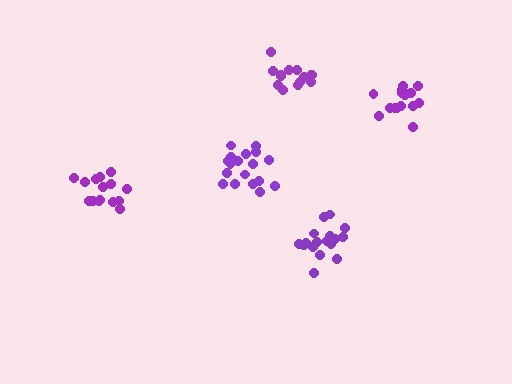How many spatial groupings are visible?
There are 5 spatial groupings.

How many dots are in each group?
Group 1: 16 dots, Group 2: 18 dots, Group 3: 15 dots, Group 4: 14 dots, Group 5: 17 dots (80 total).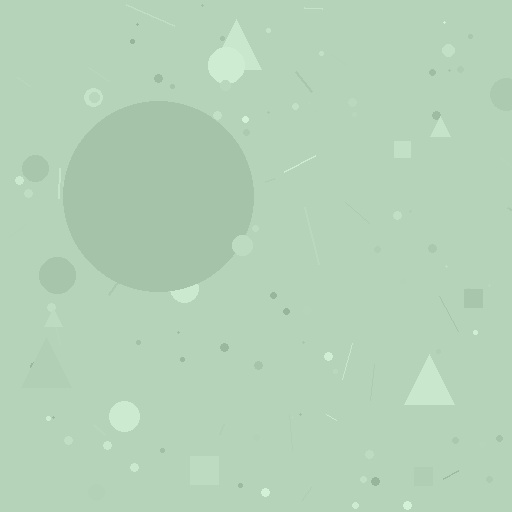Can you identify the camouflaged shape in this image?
The camouflaged shape is a circle.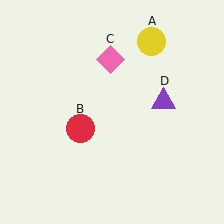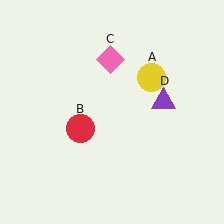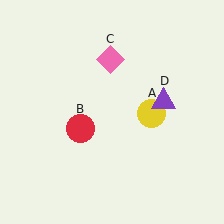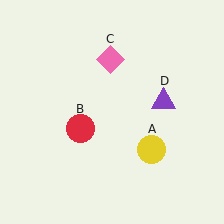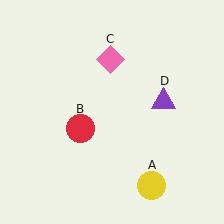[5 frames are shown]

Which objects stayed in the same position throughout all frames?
Red circle (object B) and pink diamond (object C) and purple triangle (object D) remained stationary.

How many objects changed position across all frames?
1 object changed position: yellow circle (object A).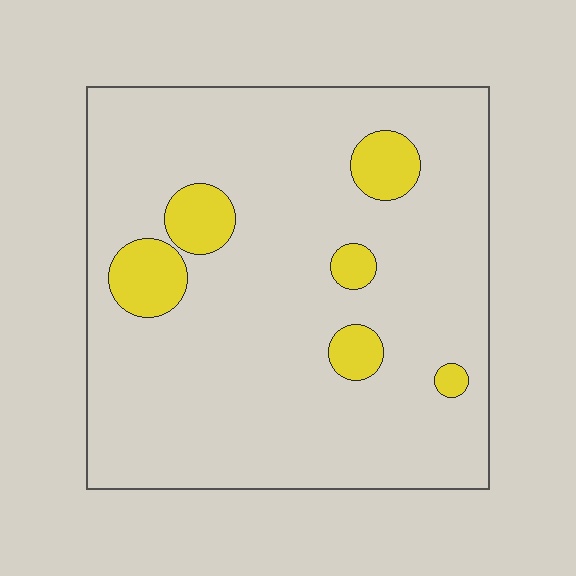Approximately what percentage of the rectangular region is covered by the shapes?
Approximately 10%.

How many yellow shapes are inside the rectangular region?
6.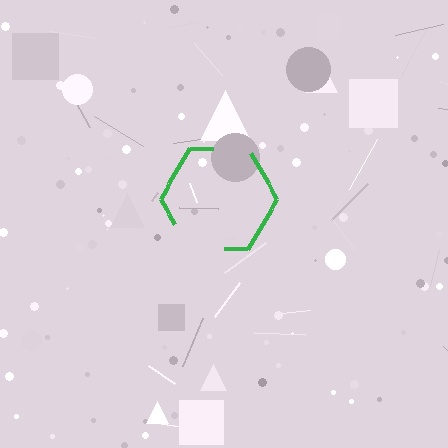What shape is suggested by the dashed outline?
The dashed outline suggests a hexagon.